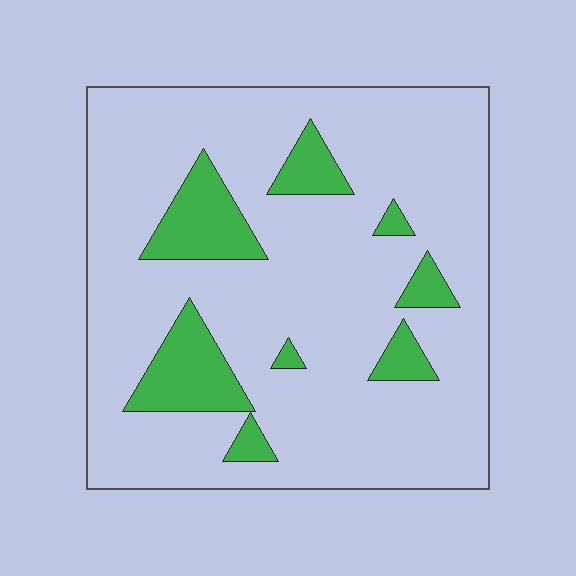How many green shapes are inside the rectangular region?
8.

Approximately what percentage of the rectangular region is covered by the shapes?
Approximately 15%.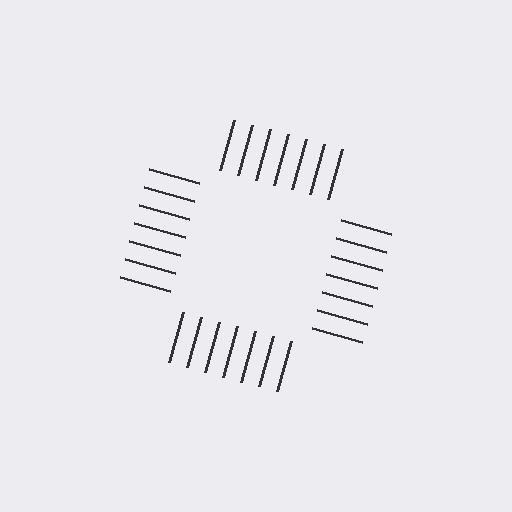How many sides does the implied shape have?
4 sides — the line-ends trace a square.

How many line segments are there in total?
28 — 7 along each of the 4 edges.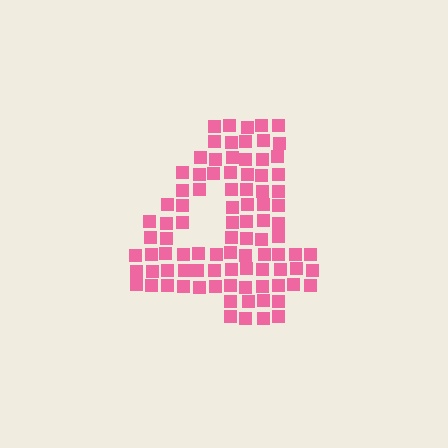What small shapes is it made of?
It is made of small squares.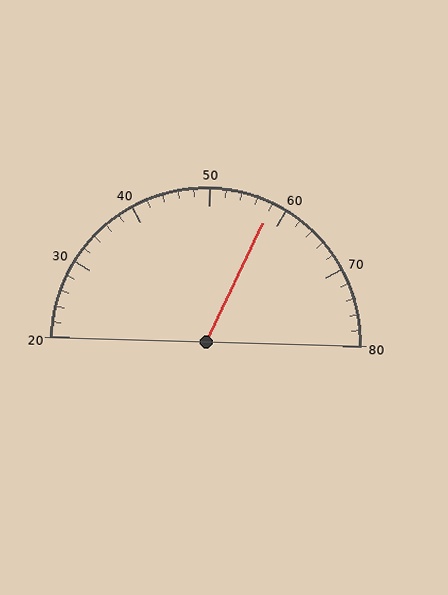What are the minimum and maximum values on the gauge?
The gauge ranges from 20 to 80.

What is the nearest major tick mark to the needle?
The nearest major tick mark is 60.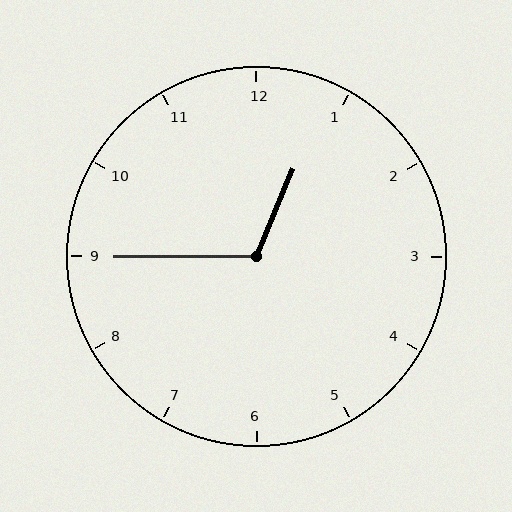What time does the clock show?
12:45.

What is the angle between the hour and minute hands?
Approximately 112 degrees.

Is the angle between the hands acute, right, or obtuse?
It is obtuse.